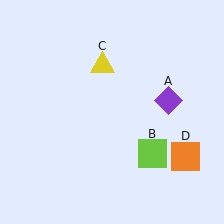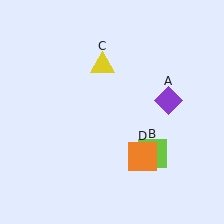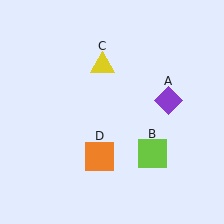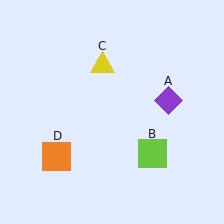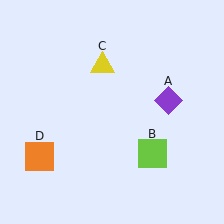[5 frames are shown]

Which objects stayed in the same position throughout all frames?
Purple diamond (object A) and lime square (object B) and yellow triangle (object C) remained stationary.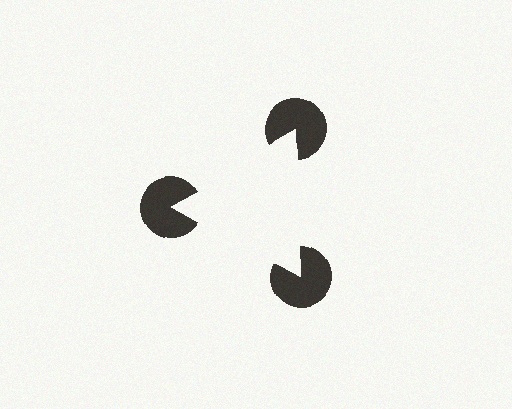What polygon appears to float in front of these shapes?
An illusory triangle — its edges are inferred from the aligned wedge cuts in the pac-man discs, not physically drawn.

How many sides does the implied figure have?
3 sides.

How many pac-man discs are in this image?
There are 3 — one at each vertex of the illusory triangle.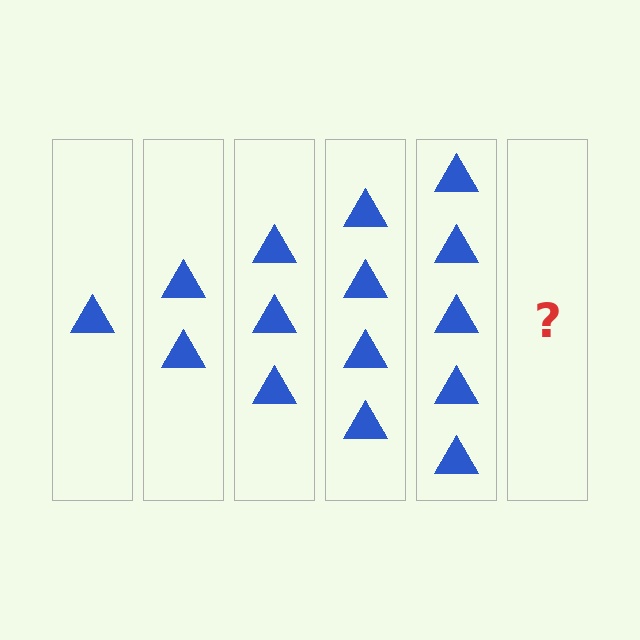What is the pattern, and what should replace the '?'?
The pattern is that each step adds one more triangle. The '?' should be 6 triangles.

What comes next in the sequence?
The next element should be 6 triangles.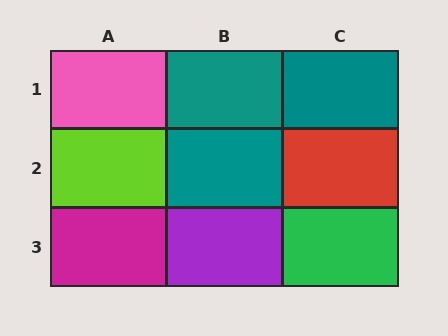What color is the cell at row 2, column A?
Lime.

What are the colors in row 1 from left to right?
Pink, teal, teal.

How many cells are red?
1 cell is red.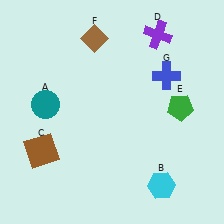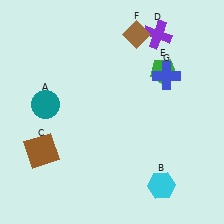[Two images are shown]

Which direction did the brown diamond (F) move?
The brown diamond (F) moved right.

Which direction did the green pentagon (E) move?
The green pentagon (E) moved up.